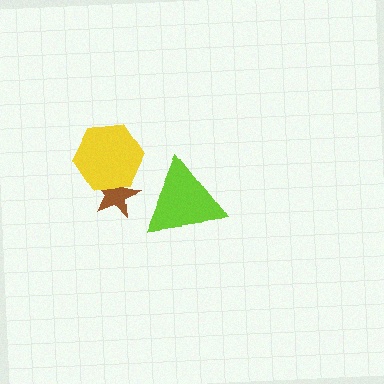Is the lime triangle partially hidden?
No, no other shape covers it.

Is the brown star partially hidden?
Yes, it is partially covered by another shape.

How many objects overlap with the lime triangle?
0 objects overlap with the lime triangle.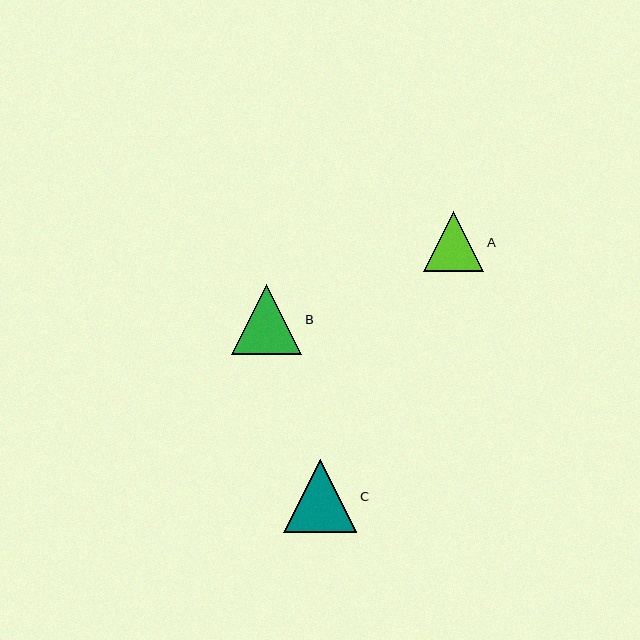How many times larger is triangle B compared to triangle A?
Triangle B is approximately 1.2 times the size of triangle A.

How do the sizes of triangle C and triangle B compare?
Triangle C and triangle B are approximately the same size.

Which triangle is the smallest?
Triangle A is the smallest with a size of approximately 60 pixels.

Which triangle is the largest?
Triangle C is the largest with a size of approximately 73 pixels.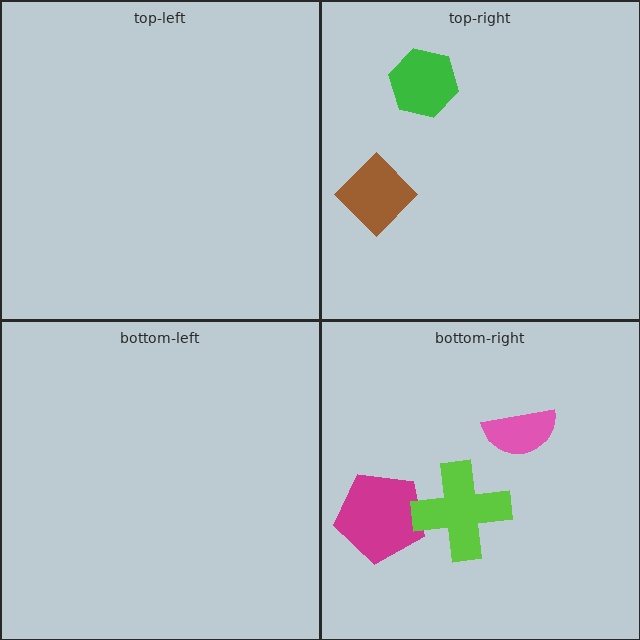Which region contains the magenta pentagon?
The bottom-right region.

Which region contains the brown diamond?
The top-right region.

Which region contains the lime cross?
The bottom-right region.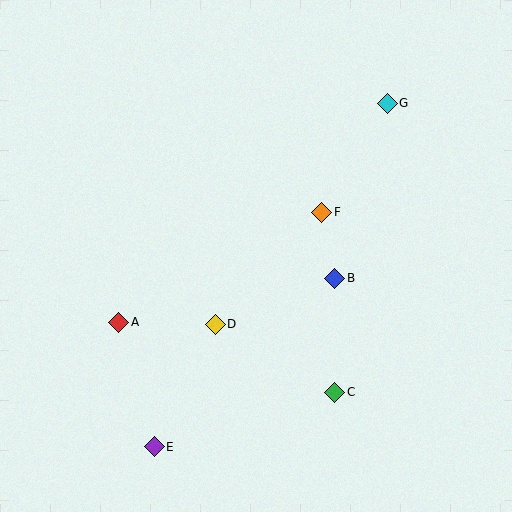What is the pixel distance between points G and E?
The distance between G and E is 415 pixels.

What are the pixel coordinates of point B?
Point B is at (335, 278).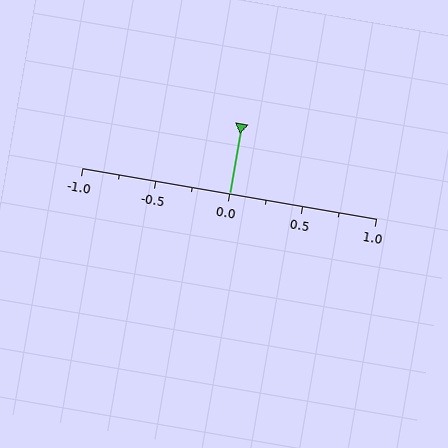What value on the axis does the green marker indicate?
The marker indicates approximately 0.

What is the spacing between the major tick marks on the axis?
The major ticks are spaced 0.5 apart.